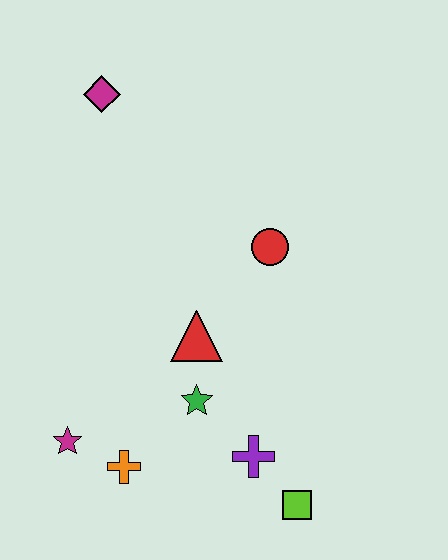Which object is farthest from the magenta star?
The magenta diamond is farthest from the magenta star.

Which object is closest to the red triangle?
The green star is closest to the red triangle.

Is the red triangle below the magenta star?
No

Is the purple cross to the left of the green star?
No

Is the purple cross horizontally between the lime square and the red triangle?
Yes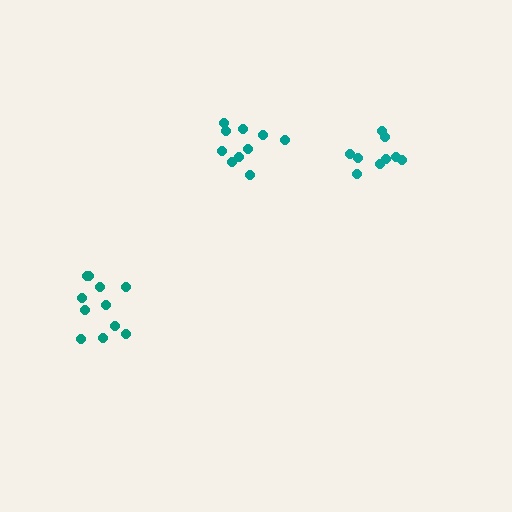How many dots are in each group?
Group 1: 9 dots, Group 2: 11 dots, Group 3: 10 dots (30 total).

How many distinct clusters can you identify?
There are 3 distinct clusters.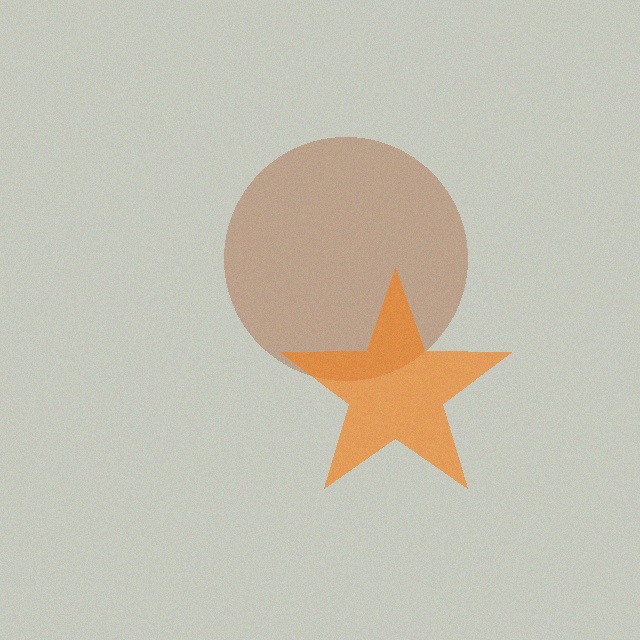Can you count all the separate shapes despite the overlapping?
Yes, there are 2 separate shapes.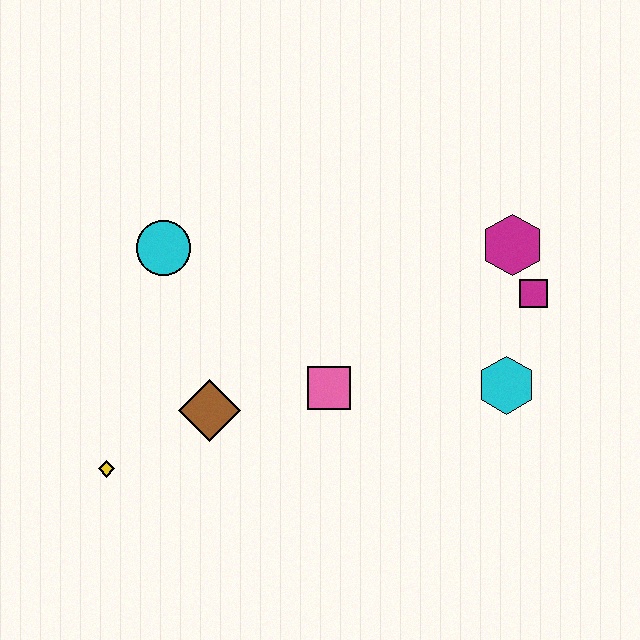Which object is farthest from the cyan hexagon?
The yellow diamond is farthest from the cyan hexagon.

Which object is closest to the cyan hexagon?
The magenta square is closest to the cyan hexagon.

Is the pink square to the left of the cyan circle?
No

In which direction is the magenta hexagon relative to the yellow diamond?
The magenta hexagon is to the right of the yellow diamond.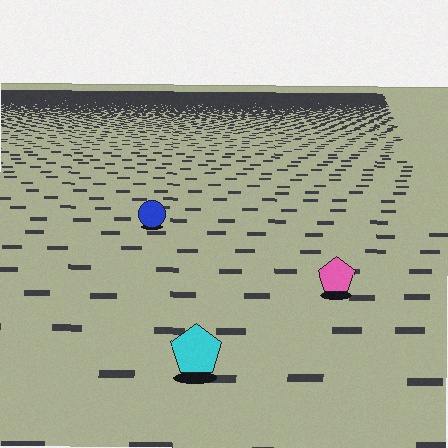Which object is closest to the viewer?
The cyan pentagon is closest. The texture marks near it are larger and more spread out.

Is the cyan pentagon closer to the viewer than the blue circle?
Yes. The cyan pentagon is closer — you can tell from the texture gradient: the ground texture is coarser near it.